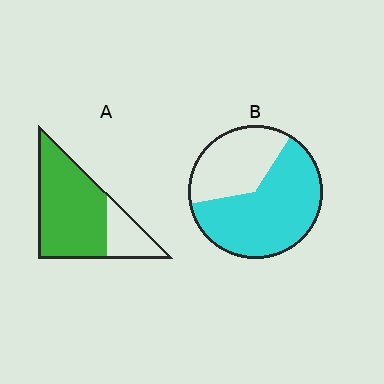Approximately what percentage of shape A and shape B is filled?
A is approximately 75% and B is approximately 65%.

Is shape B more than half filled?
Yes.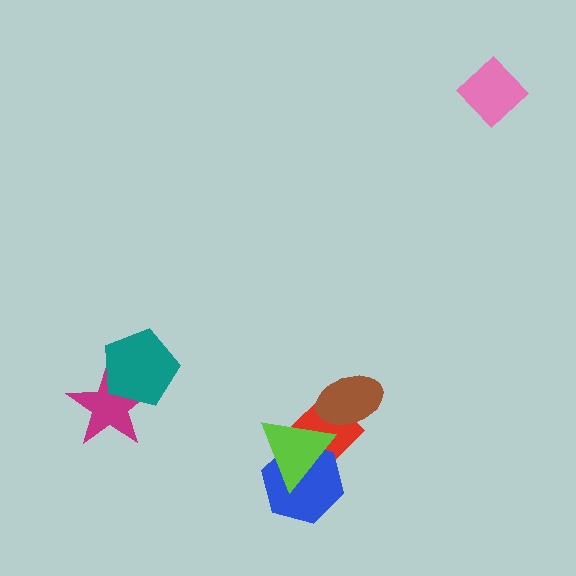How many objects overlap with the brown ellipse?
1 object overlaps with the brown ellipse.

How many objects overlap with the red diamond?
3 objects overlap with the red diamond.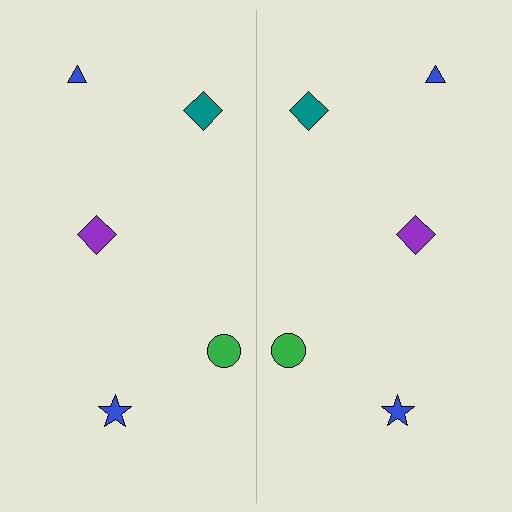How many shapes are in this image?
There are 10 shapes in this image.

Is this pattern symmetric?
Yes, this pattern has bilateral (reflection) symmetry.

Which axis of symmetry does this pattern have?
The pattern has a vertical axis of symmetry running through the center of the image.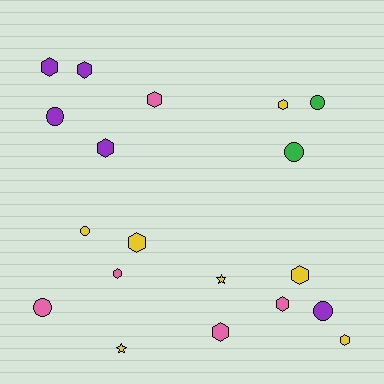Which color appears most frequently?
Yellow, with 7 objects.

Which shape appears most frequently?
Hexagon, with 11 objects.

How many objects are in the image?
There are 19 objects.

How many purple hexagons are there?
There are 3 purple hexagons.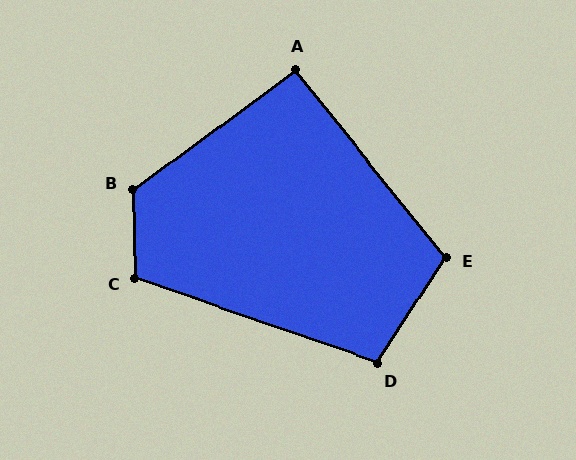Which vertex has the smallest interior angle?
A, at approximately 92 degrees.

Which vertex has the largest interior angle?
B, at approximately 125 degrees.